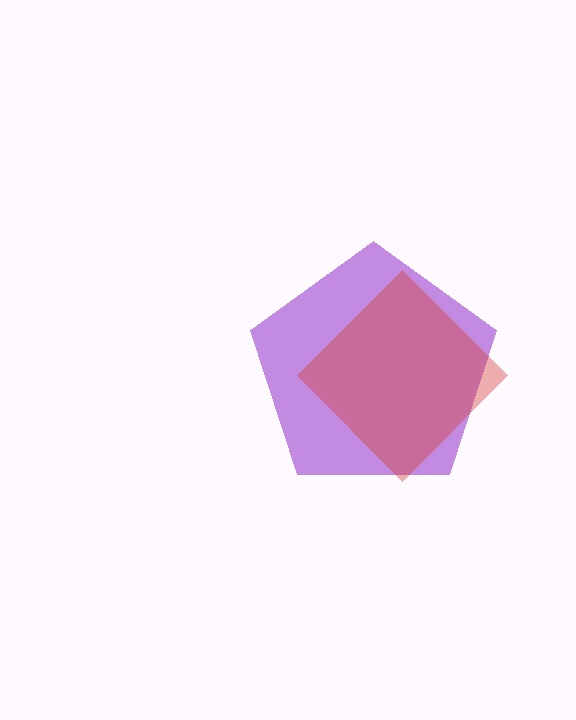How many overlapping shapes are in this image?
There are 2 overlapping shapes in the image.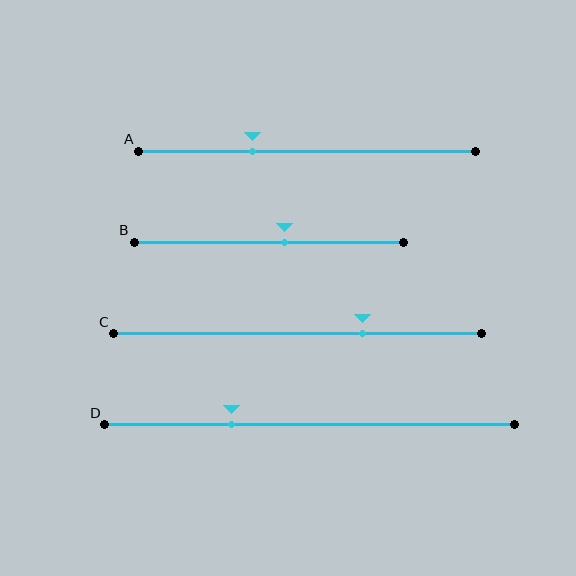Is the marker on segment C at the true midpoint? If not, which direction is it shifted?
No, the marker on segment C is shifted to the right by about 18% of the segment length.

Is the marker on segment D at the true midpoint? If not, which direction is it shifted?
No, the marker on segment D is shifted to the left by about 19% of the segment length.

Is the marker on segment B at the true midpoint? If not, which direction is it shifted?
No, the marker on segment B is shifted to the right by about 6% of the segment length.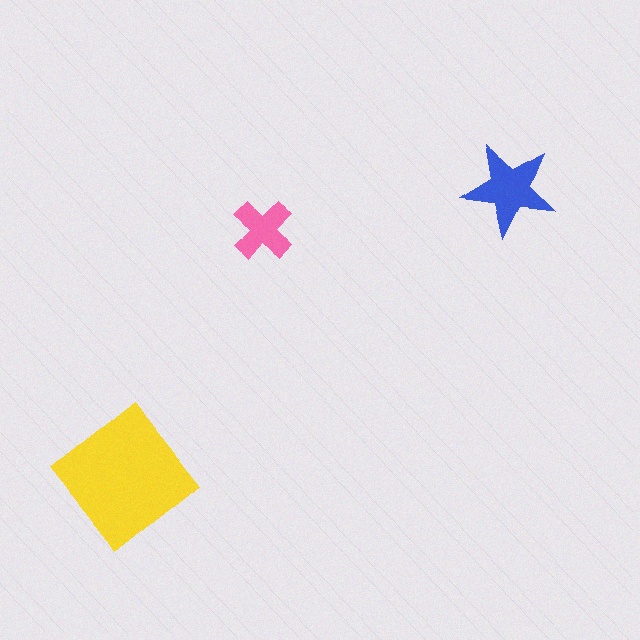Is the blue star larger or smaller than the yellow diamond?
Smaller.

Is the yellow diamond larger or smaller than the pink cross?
Larger.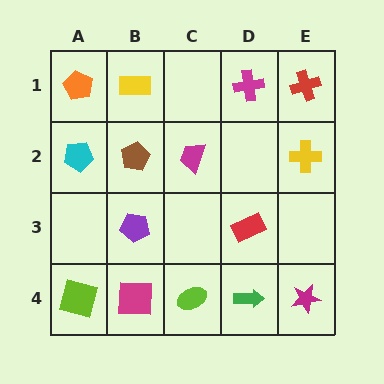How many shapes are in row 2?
4 shapes.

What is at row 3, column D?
A red rectangle.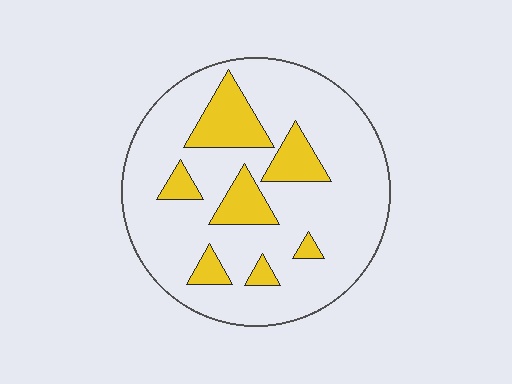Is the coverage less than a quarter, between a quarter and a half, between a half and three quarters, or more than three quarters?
Less than a quarter.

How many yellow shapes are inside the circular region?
7.